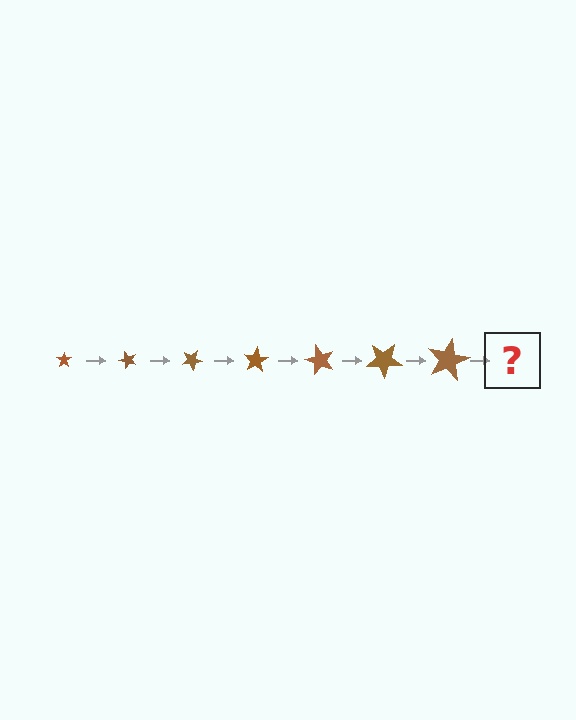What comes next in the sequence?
The next element should be a star, larger than the previous one and rotated 350 degrees from the start.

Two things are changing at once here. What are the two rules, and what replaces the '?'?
The two rules are that the star grows larger each step and it rotates 50 degrees each step. The '?' should be a star, larger than the previous one and rotated 350 degrees from the start.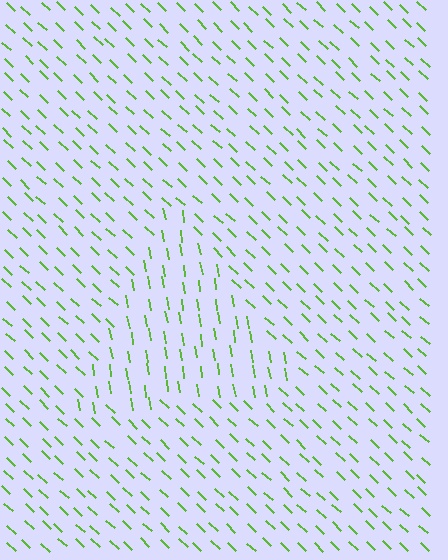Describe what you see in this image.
The image is filled with small lime line segments. A triangle region in the image has lines oriented differently from the surrounding lines, creating a visible texture boundary.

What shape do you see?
I see a triangle.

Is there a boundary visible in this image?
Yes, there is a texture boundary formed by a change in line orientation.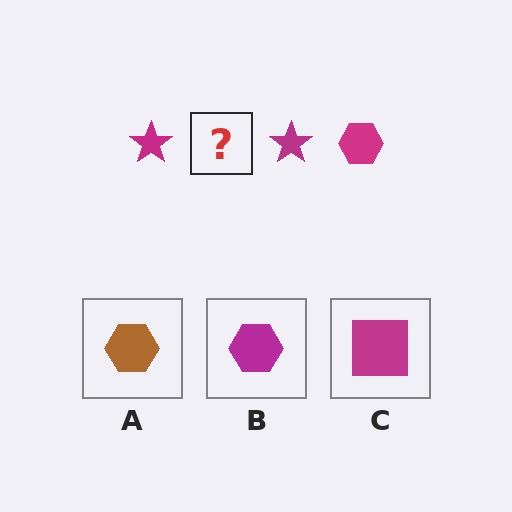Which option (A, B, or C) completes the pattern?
B.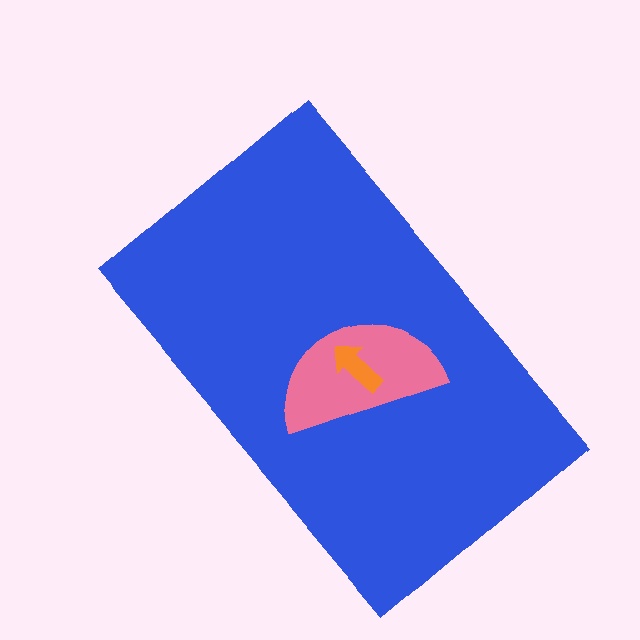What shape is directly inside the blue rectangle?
The pink semicircle.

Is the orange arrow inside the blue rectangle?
Yes.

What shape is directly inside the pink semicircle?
The orange arrow.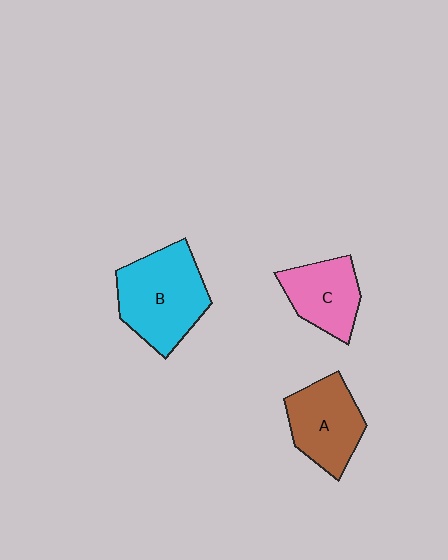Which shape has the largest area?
Shape B (cyan).